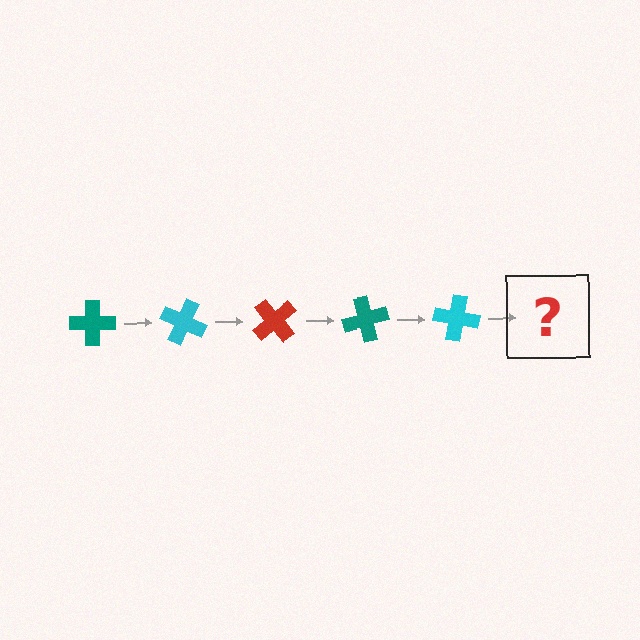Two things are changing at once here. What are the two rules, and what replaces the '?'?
The two rules are that it rotates 25 degrees each step and the color cycles through teal, cyan, and red. The '?' should be a red cross, rotated 125 degrees from the start.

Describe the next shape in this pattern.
It should be a red cross, rotated 125 degrees from the start.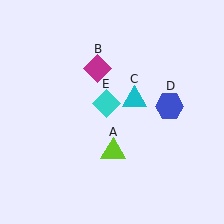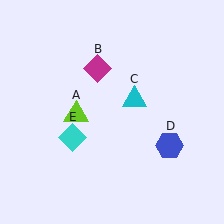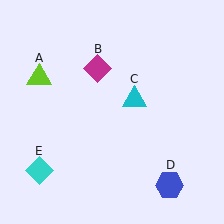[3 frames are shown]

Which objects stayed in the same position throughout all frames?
Magenta diamond (object B) and cyan triangle (object C) remained stationary.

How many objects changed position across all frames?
3 objects changed position: lime triangle (object A), blue hexagon (object D), cyan diamond (object E).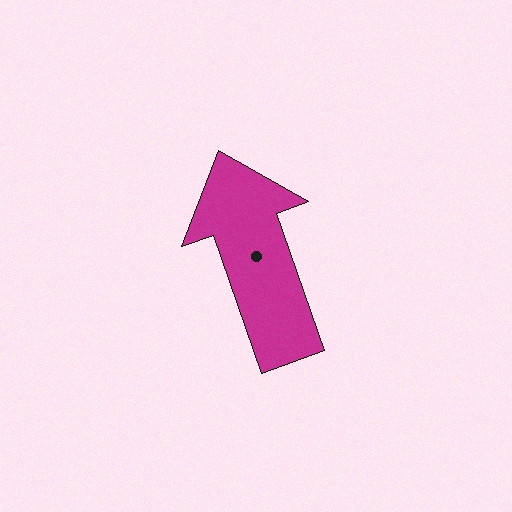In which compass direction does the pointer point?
North.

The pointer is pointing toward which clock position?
Roughly 11 o'clock.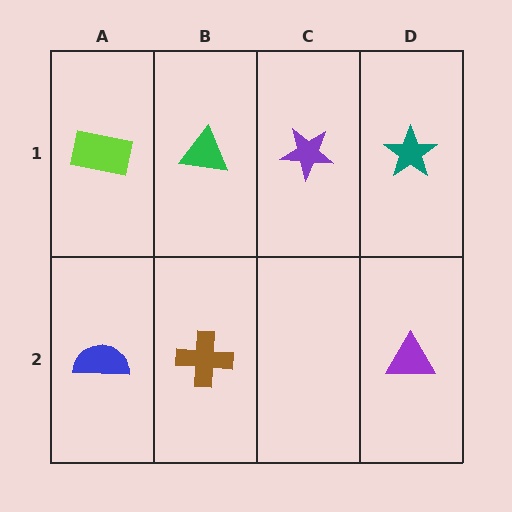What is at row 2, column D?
A purple triangle.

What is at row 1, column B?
A green triangle.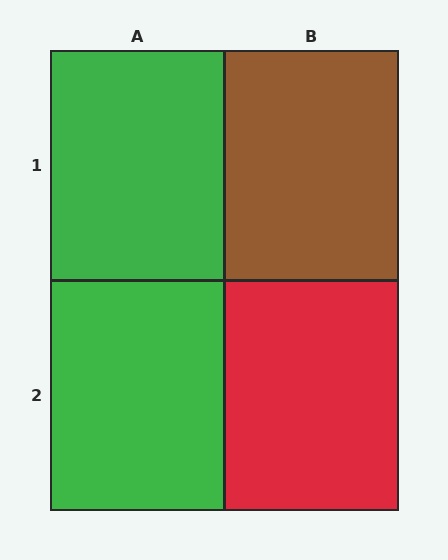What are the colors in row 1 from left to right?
Green, brown.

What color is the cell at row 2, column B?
Red.